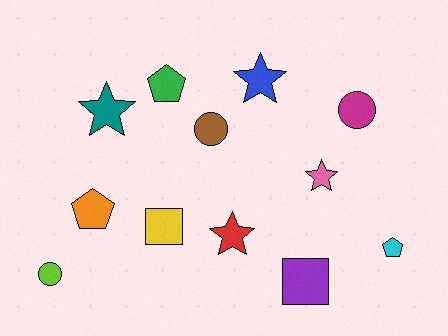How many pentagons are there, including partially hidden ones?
There are 3 pentagons.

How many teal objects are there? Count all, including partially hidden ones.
There is 1 teal object.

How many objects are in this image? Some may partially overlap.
There are 12 objects.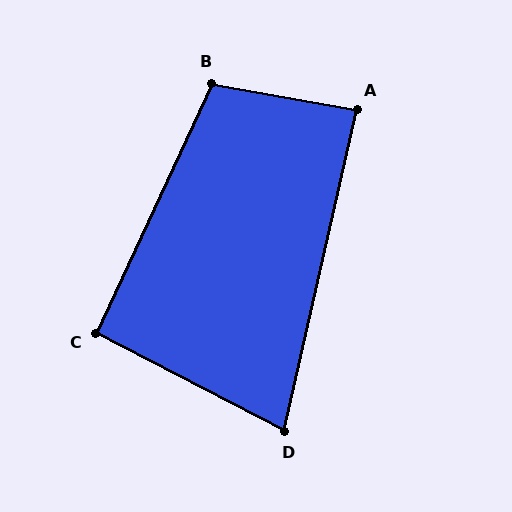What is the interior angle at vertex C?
Approximately 93 degrees (approximately right).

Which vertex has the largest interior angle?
B, at approximately 105 degrees.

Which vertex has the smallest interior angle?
D, at approximately 75 degrees.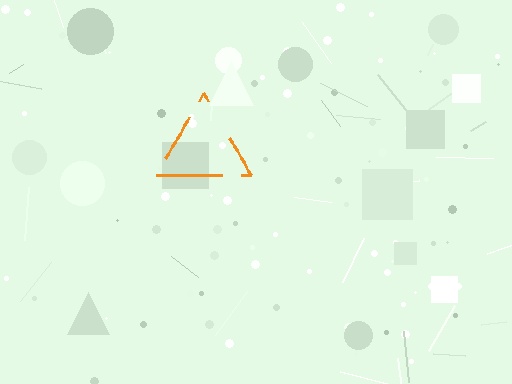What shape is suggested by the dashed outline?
The dashed outline suggests a triangle.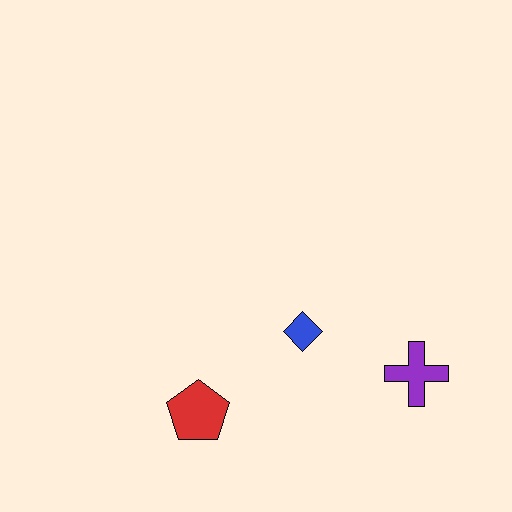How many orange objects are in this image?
There are no orange objects.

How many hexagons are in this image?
There are no hexagons.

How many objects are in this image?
There are 3 objects.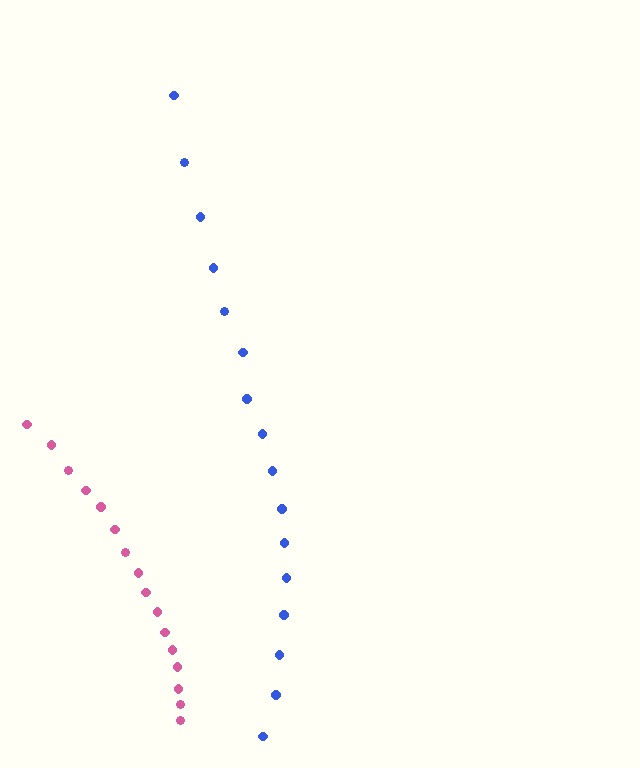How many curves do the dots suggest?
There are 2 distinct paths.